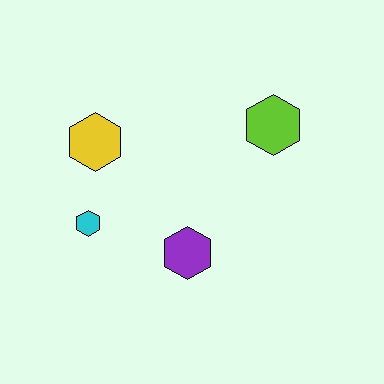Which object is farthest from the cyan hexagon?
The lime hexagon is farthest from the cyan hexagon.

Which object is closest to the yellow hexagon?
The cyan hexagon is closest to the yellow hexagon.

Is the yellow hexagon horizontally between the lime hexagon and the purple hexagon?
No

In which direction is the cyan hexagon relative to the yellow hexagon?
The cyan hexagon is below the yellow hexagon.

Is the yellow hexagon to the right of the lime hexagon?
No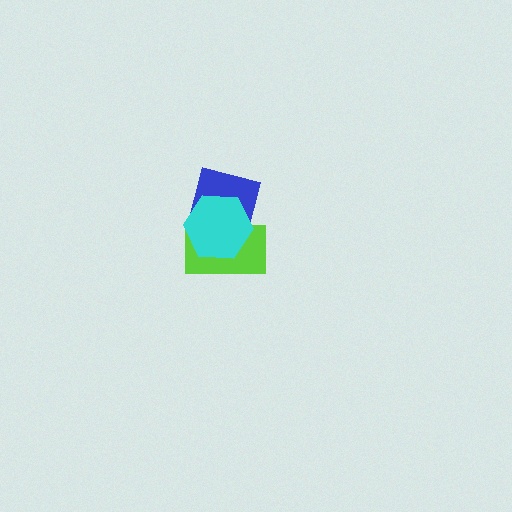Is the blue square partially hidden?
Yes, it is partially covered by another shape.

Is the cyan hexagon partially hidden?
No, no other shape covers it.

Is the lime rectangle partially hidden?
Yes, it is partially covered by another shape.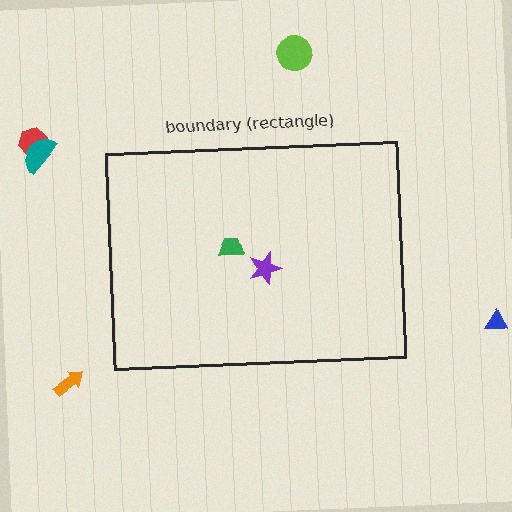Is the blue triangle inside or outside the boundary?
Outside.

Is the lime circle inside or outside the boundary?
Outside.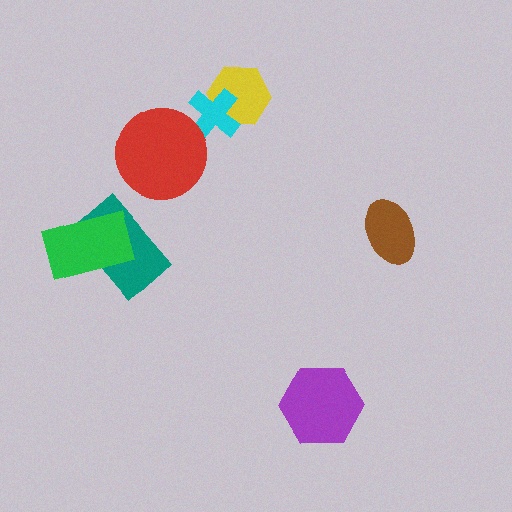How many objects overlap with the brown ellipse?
0 objects overlap with the brown ellipse.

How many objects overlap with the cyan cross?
1 object overlaps with the cyan cross.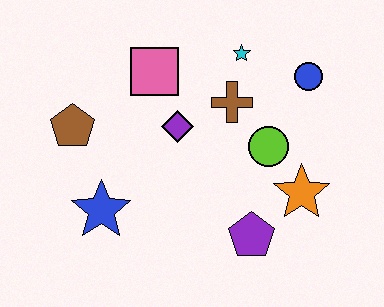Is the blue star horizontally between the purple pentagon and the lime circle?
No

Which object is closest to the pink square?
The purple diamond is closest to the pink square.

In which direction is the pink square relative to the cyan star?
The pink square is to the left of the cyan star.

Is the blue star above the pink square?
No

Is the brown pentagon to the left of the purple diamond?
Yes